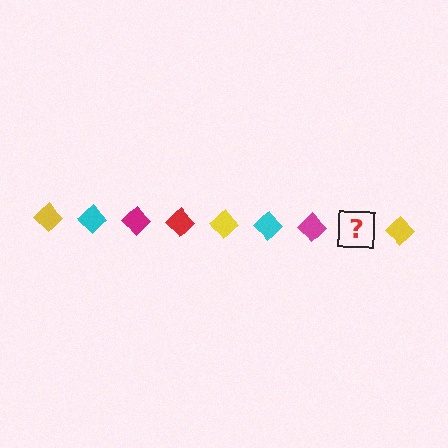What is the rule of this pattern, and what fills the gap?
The rule is that the pattern cycles through yellow, cyan, magenta, red diamonds. The gap should be filled with a red diamond.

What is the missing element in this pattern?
The missing element is a red diamond.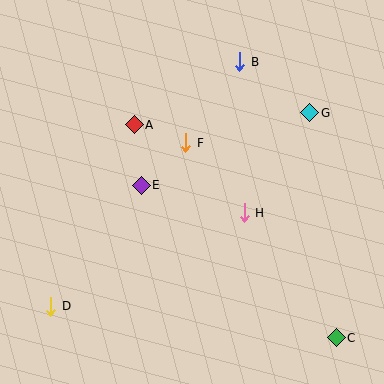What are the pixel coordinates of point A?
Point A is at (134, 125).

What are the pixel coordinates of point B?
Point B is at (240, 62).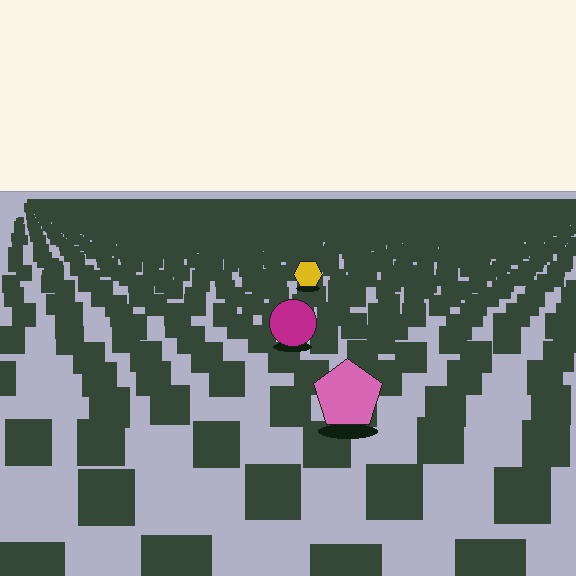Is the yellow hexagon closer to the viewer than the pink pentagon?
No. The pink pentagon is closer — you can tell from the texture gradient: the ground texture is coarser near it.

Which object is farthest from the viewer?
The yellow hexagon is farthest from the viewer. It appears smaller and the ground texture around it is denser.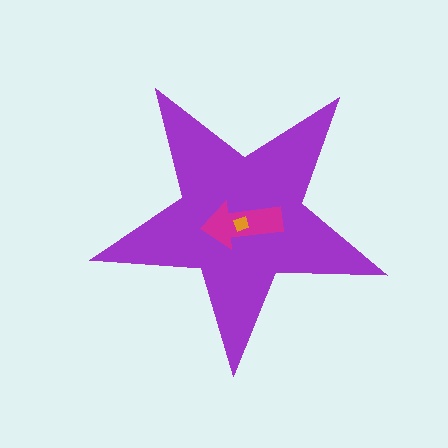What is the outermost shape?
The purple star.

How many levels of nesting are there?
3.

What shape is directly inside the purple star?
The magenta arrow.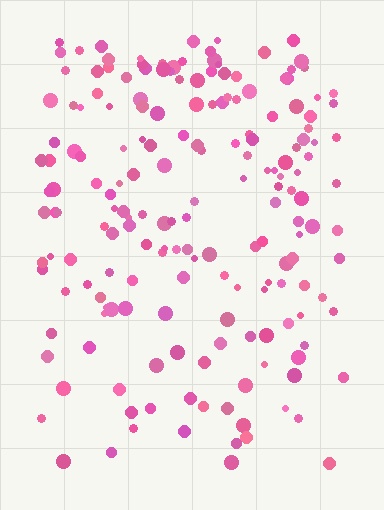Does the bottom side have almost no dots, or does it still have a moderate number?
Still a moderate number, just noticeably fewer than the top.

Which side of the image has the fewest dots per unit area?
The bottom.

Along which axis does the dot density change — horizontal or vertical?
Vertical.